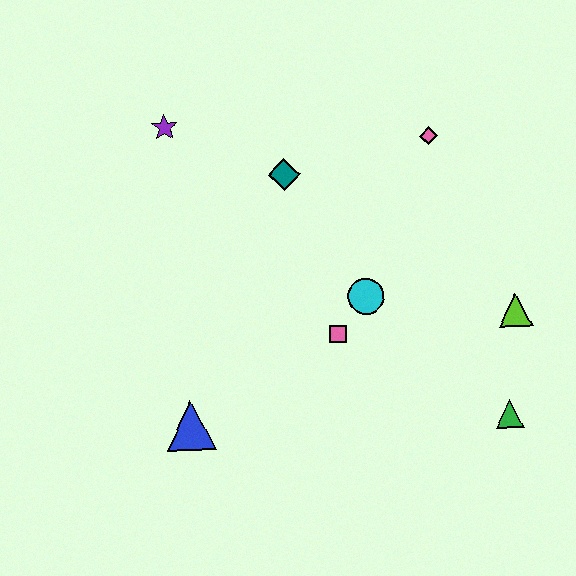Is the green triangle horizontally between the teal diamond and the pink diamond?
No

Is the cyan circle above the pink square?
Yes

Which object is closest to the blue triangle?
The pink square is closest to the blue triangle.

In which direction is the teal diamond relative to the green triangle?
The teal diamond is above the green triangle.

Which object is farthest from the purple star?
The green triangle is farthest from the purple star.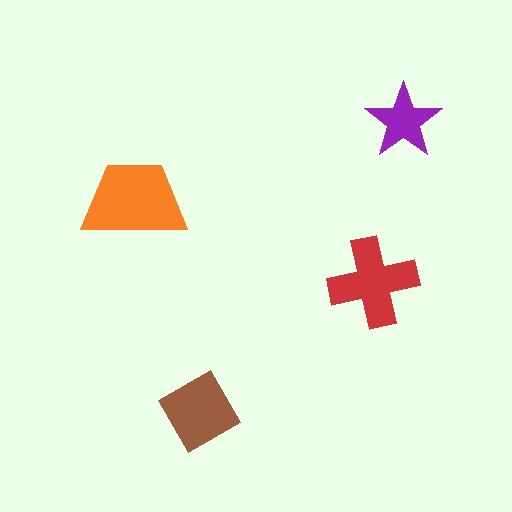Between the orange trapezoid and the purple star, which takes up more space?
The orange trapezoid.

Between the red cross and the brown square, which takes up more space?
The red cross.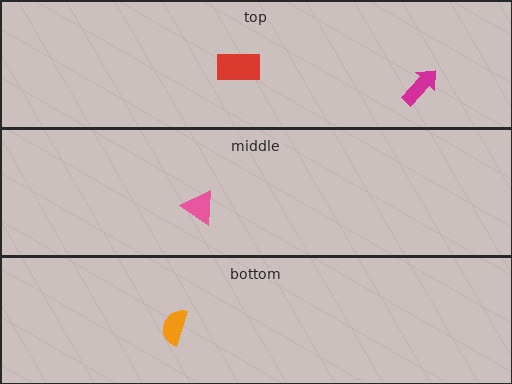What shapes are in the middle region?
The pink triangle.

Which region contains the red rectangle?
The top region.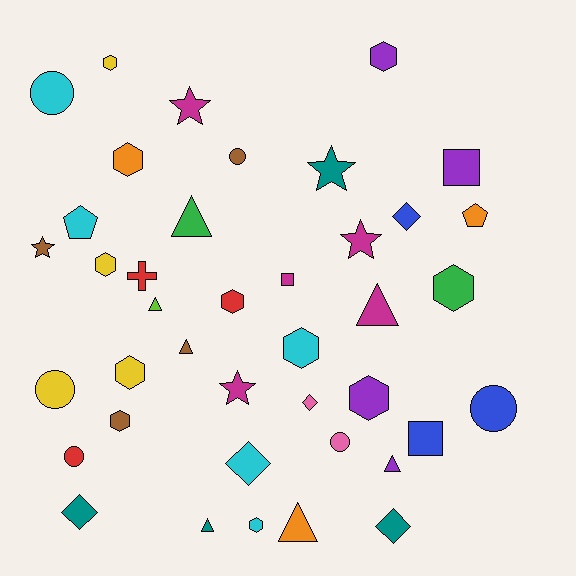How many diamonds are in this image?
There are 5 diamonds.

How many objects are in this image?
There are 40 objects.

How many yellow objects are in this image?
There are 4 yellow objects.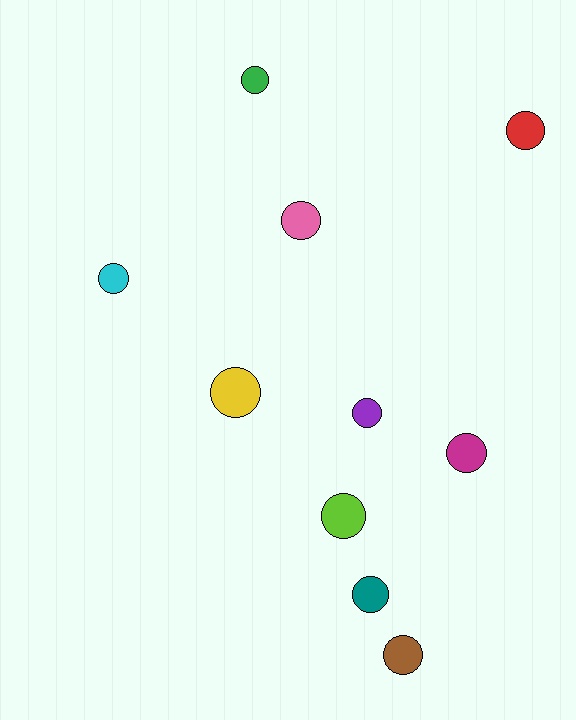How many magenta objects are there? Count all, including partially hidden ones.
There is 1 magenta object.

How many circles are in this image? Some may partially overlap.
There are 10 circles.